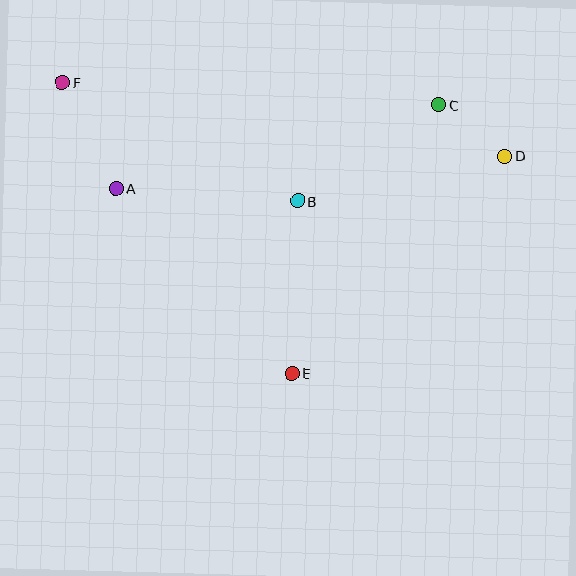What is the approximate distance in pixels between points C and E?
The distance between C and E is approximately 306 pixels.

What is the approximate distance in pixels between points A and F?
The distance between A and F is approximately 119 pixels.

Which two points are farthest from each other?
Points D and F are farthest from each other.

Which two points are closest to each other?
Points C and D are closest to each other.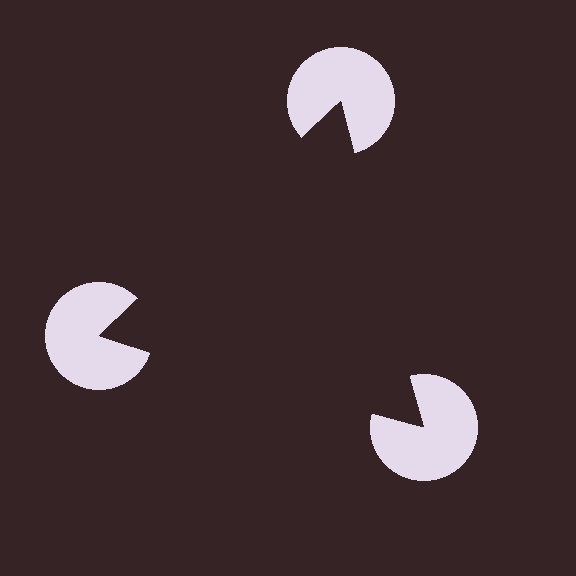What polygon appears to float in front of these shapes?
An illusory triangle — its edges are inferred from the aligned wedge cuts in the pac-man discs, not physically drawn.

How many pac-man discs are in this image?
There are 3 — one at each vertex of the illusory triangle.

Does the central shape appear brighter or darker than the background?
It typically appears slightly darker than the background, even though no actual brightness change is drawn.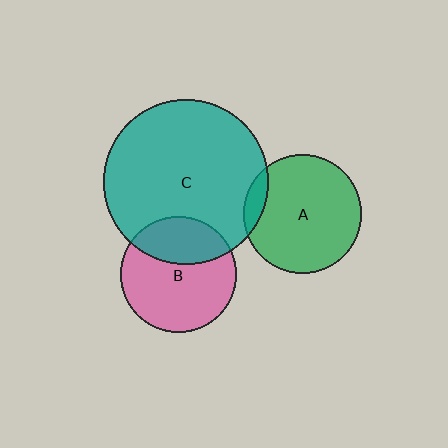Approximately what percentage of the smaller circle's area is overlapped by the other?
Approximately 10%.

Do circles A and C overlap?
Yes.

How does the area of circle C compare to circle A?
Approximately 1.9 times.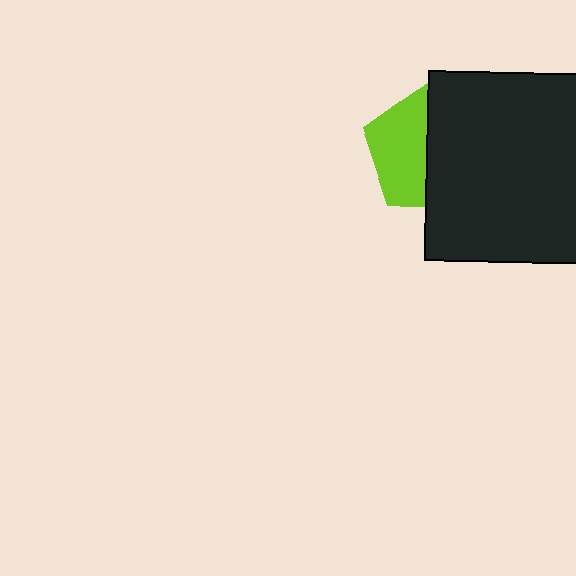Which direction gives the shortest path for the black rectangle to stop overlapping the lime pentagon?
Moving right gives the shortest separation.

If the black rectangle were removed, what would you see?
You would see the complete lime pentagon.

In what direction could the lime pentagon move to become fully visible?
The lime pentagon could move left. That would shift it out from behind the black rectangle entirely.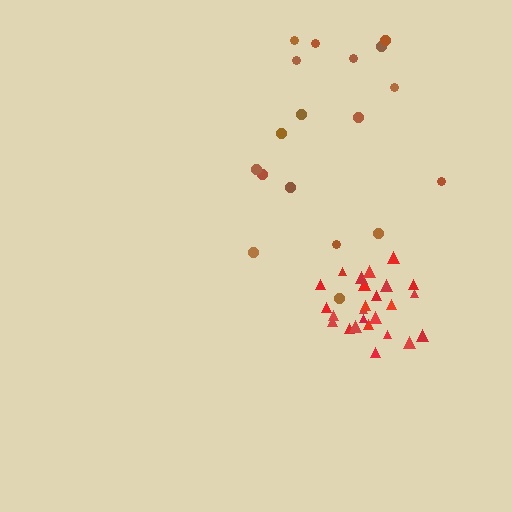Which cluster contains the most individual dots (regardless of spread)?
Red (25).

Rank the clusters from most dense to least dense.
red, brown.